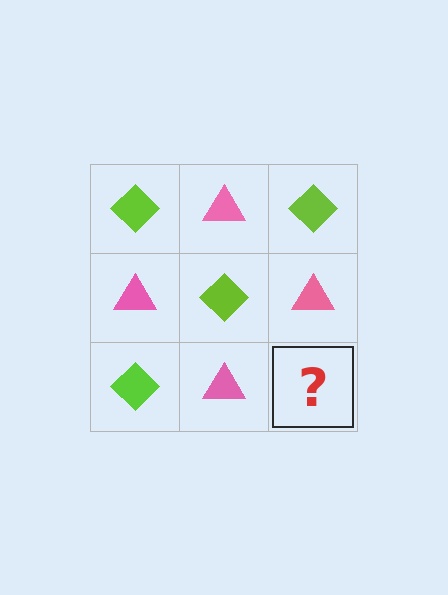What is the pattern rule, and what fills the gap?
The rule is that it alternates lime diamond and pink triangle in a checkerboard pattern. The gap should be filled with a lime diamond.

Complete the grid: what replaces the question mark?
The question mark should be replaced with a lime diamond.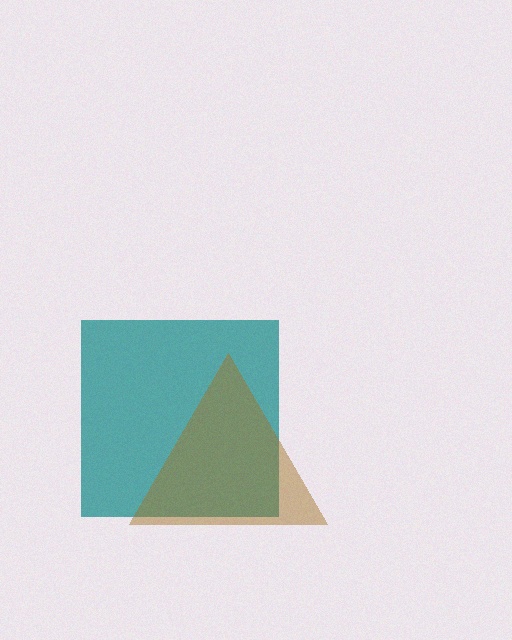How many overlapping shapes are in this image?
There are 2 overlapping shapes in the image.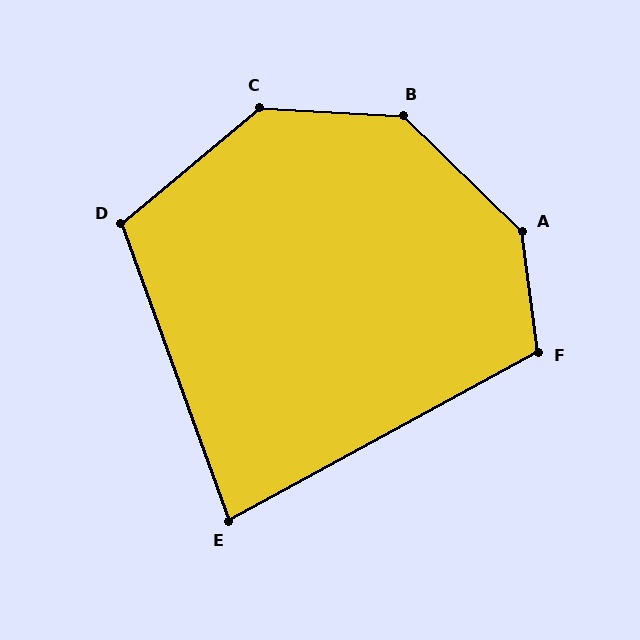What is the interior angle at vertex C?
Approximately 137 degrees (obtuse).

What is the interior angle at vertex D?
Approximately 110 degrees (obtuse).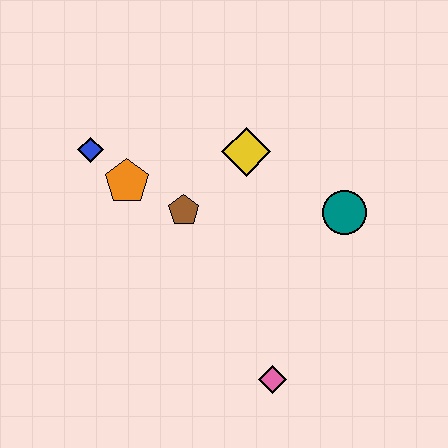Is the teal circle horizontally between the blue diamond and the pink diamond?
No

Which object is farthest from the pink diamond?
The blue diamond is farthest from the pink diamond.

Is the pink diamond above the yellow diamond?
No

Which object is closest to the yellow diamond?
The brown pentagon is closest to the yellow diamond.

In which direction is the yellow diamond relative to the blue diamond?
The yellow diamond is to the right of the blue diamond.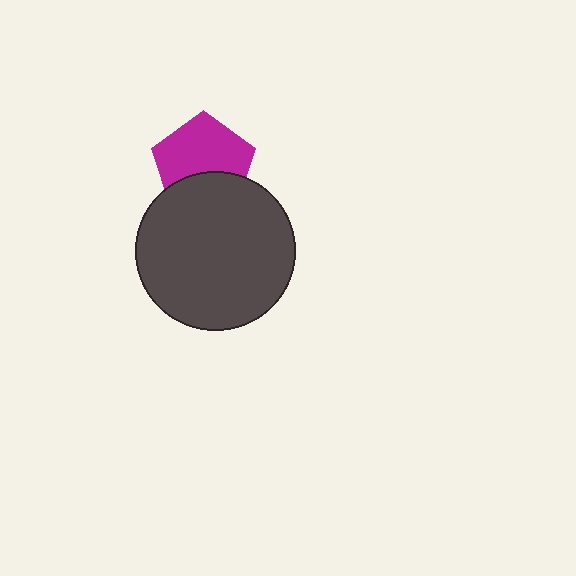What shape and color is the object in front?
The object in front is a dark gray circle.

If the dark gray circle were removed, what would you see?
You would see the complete magenta pentagon.